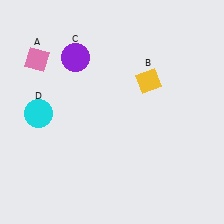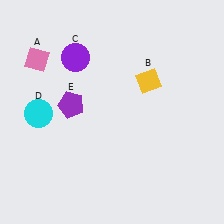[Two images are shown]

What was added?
A purple pentagon (E) was added in Image 2.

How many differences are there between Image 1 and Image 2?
There is 1 difference between the two images.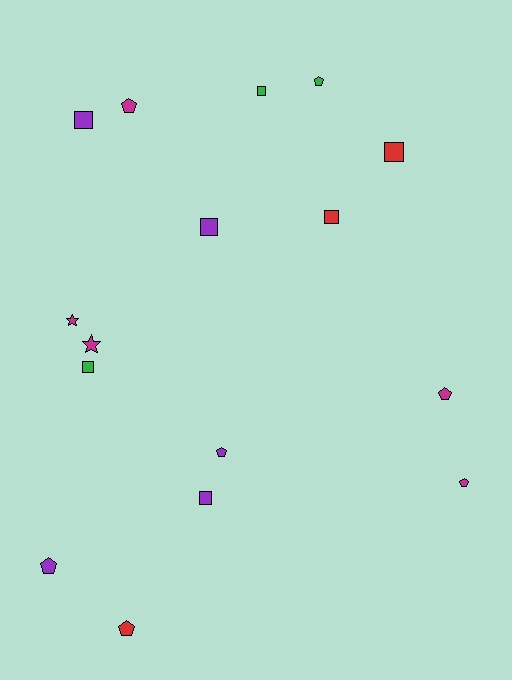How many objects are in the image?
There are 16 objects.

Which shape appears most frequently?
Square, with 7 objects.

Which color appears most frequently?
Magenta, with 5 objects.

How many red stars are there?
There are no red stars.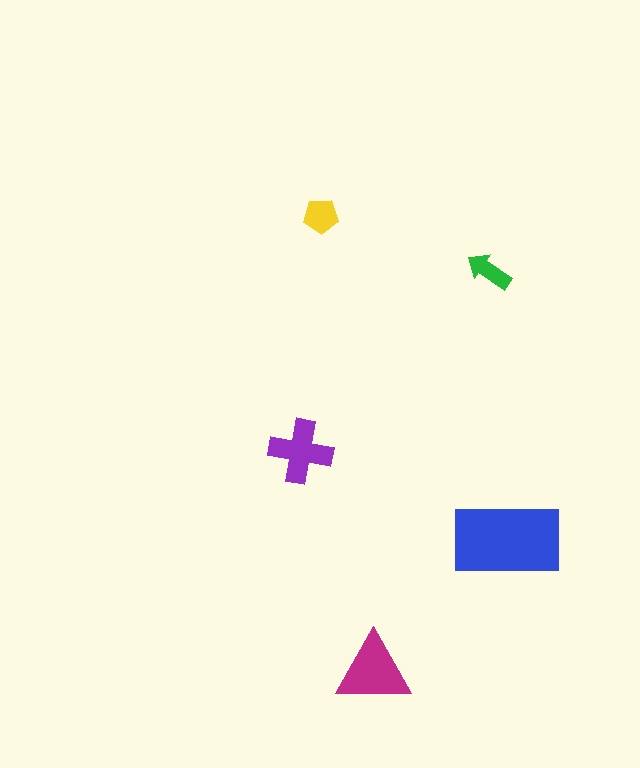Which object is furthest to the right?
The blue rectangle is rightmost.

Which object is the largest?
The blue rectangle.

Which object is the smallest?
The green arrow.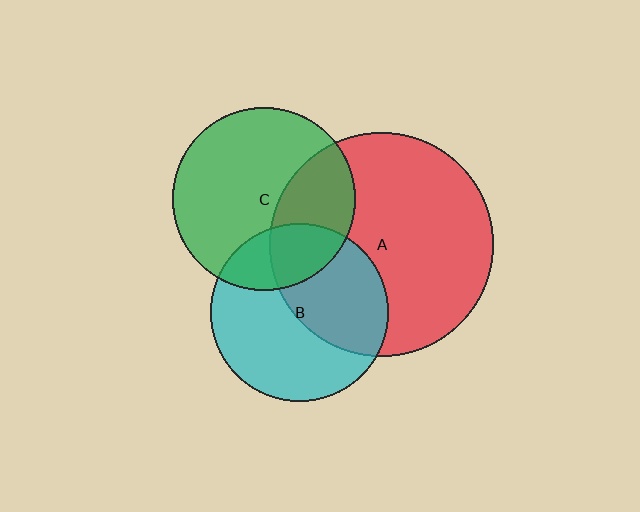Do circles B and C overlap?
Yes.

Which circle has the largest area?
Circle A (red).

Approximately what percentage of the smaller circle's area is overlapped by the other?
Approximately 25%.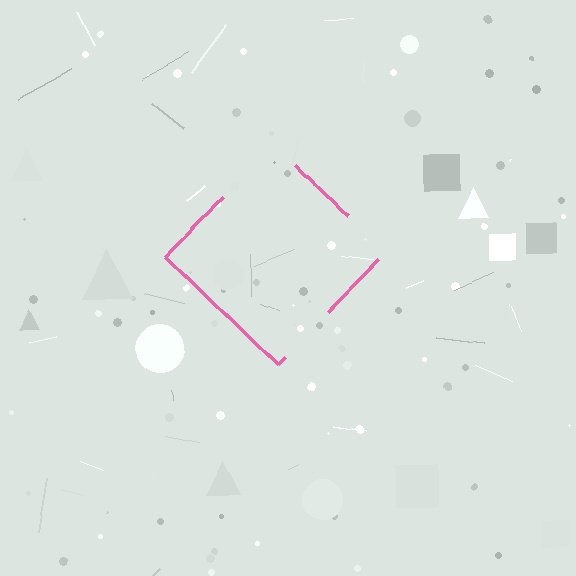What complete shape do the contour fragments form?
The contour fragments form a diamond.